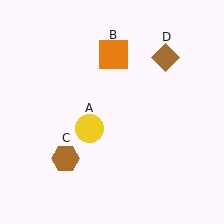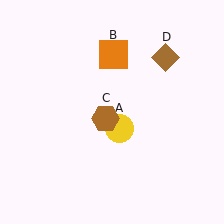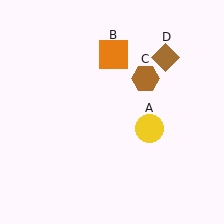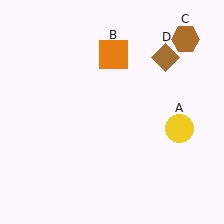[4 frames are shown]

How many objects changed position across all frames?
2 objects changed position: yellow circle (object A), brown hexagon (object C).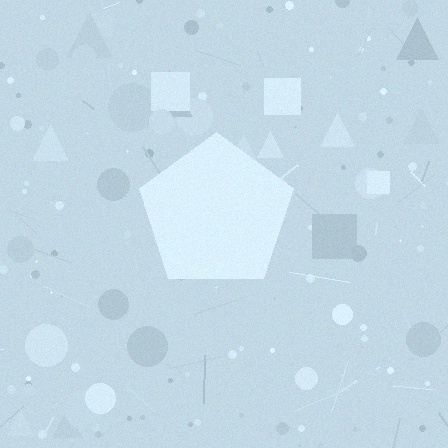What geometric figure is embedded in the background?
A pentagon is embedded in the background.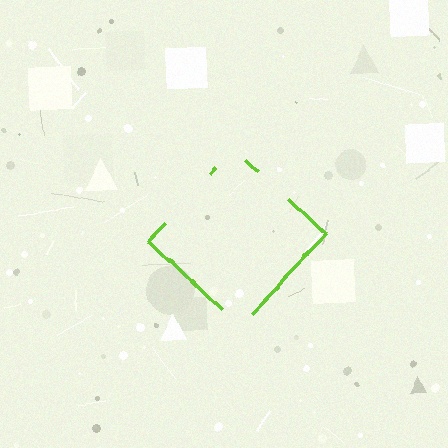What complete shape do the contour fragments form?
The contour fragments form a diamond.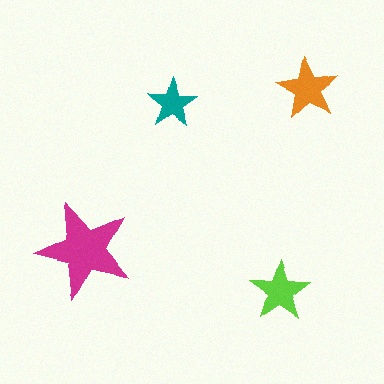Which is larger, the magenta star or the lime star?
The magenta one.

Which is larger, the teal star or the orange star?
The orange one.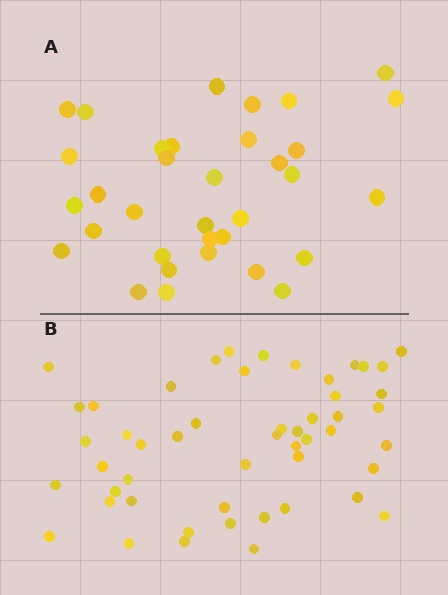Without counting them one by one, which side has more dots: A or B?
Region B (the bottom region) has more dots.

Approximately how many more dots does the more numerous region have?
Region B has approximately 15 more dots than region A.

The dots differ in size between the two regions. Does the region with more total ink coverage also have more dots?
No. Region A has more total ink coverage because its dots are larger, but region B actually contains more individual dots. Total area can be misleading — the number of items is what matters here.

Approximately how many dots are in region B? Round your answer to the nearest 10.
About 50 dots. (The exact count is 51, which rounds to 50.)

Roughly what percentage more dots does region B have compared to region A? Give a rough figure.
About 50% more.